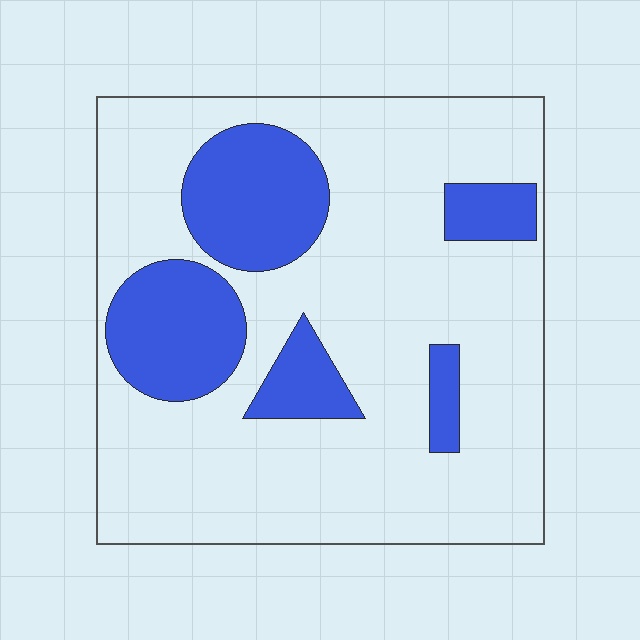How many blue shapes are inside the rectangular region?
5.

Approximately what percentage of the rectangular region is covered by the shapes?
Approximately 25%.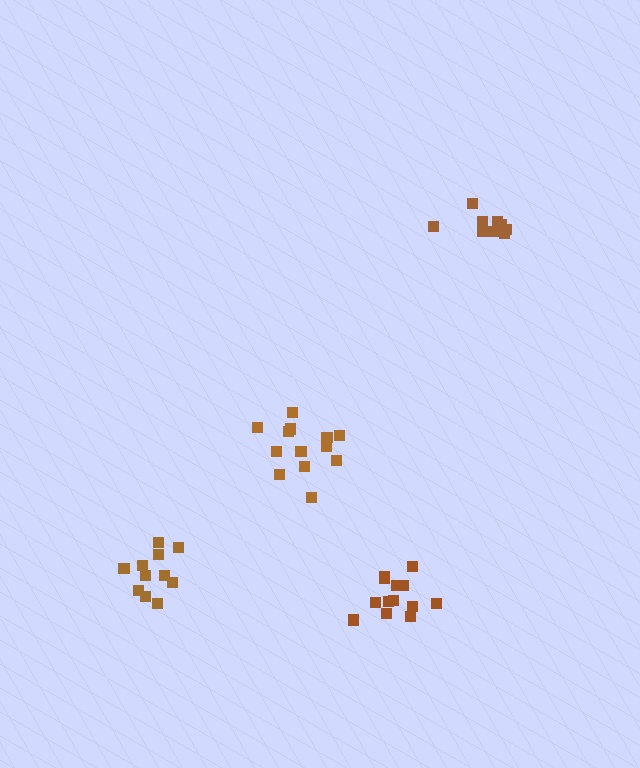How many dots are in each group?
Group 1: 13 dots, Group 2: 11 dots, Group 3: 13 dots, Group 4: 9 dots (46 total).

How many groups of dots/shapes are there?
There are 4 groups.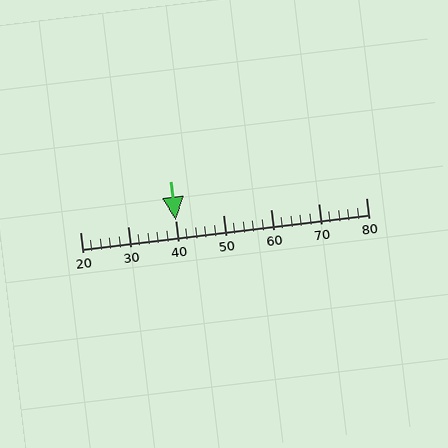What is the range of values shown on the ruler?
The ruler shows values from 20 to 80.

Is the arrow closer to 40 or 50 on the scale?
The arrow is closer to 40.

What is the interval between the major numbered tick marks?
The major tick marks are spaced 10 units apart.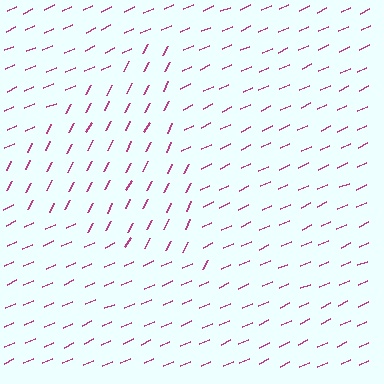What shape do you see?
I see a triangle.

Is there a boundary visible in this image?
Yes, there is a texture boundary formed by a change in line orientation.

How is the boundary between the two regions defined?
The boundary is defined purely by a change in line orientation (approximately 39 degrees difference). All lines are the same color and thickness.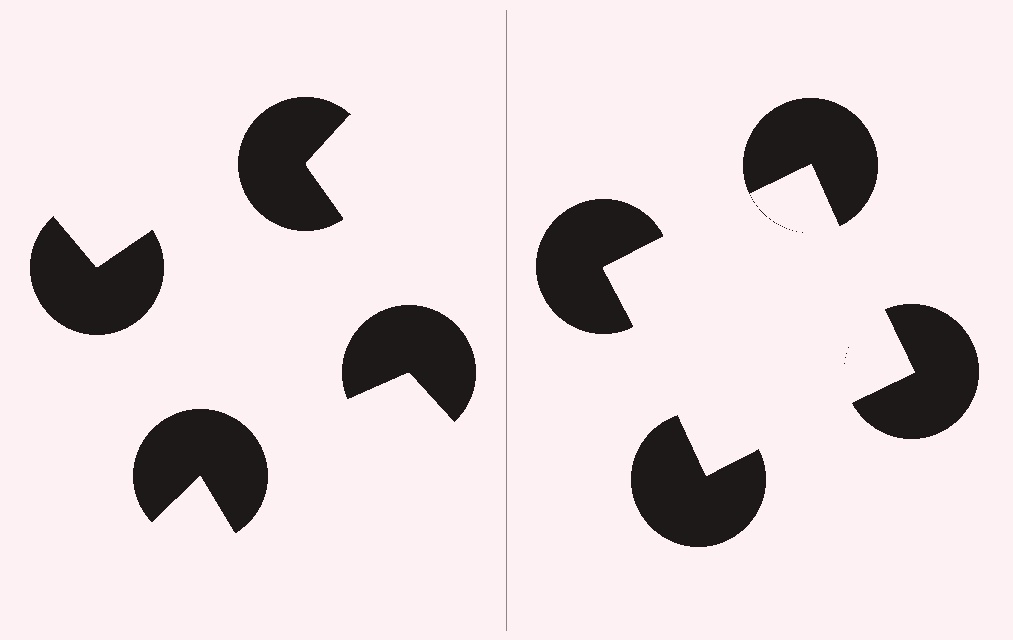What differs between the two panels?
The pac-man discs are positioned identically on both sides; only the wedge orientations differ. On the right they align to a square; on the left they are misaligned.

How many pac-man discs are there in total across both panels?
8 — 4 on each side.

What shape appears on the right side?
An illusory square.